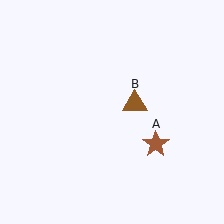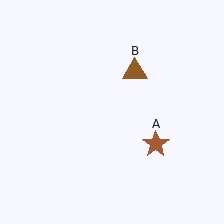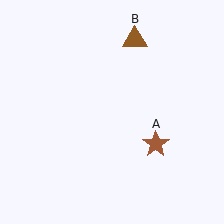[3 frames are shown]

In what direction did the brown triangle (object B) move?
The brown triangle (object B) moved up.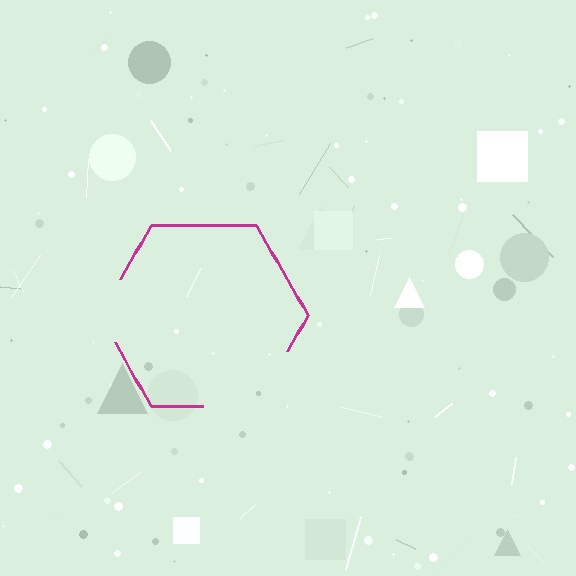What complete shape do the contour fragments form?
The contour fragments form a hexagon.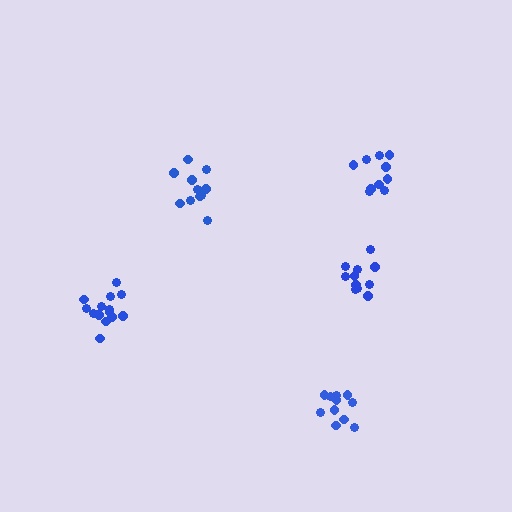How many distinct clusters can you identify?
There are 5 distinct clusters.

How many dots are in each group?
Group 1: 11 dots, Group 2: 11 dots, Group 3: 11 dots, Group 4: 10 dots, Group 5: 15 dots (58 total).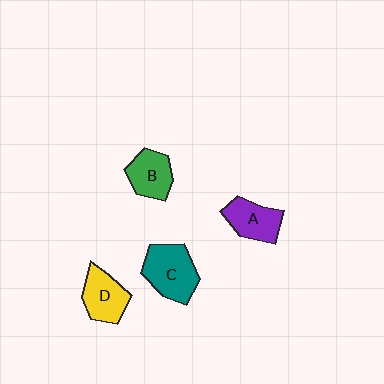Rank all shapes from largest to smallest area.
From largest to smallest: C (teal), D (yellow), A (purple), B (green).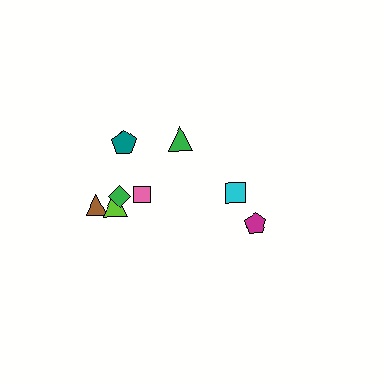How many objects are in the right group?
There are 3 objects.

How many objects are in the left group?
There are 5 objects.